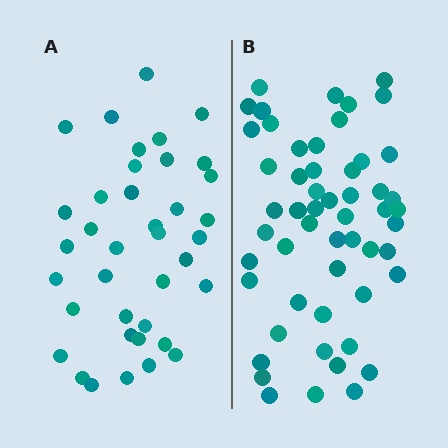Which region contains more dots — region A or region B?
Region B (the right region) has more dots.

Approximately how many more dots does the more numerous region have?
Region B has approximately 15 more dots than region A.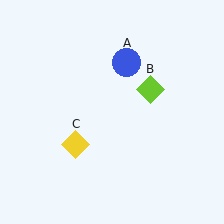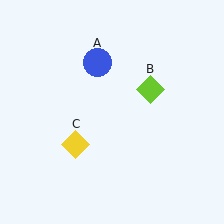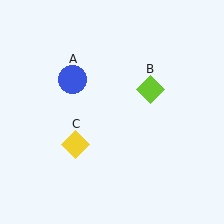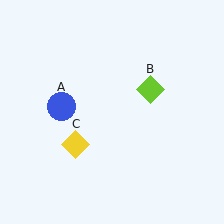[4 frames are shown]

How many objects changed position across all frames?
1 object changed position: blue circle (object A).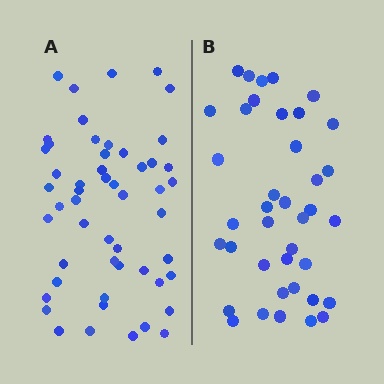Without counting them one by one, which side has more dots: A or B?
Region A (the left region) has more dots.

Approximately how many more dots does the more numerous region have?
Region A has approximately 15 more dots than region B.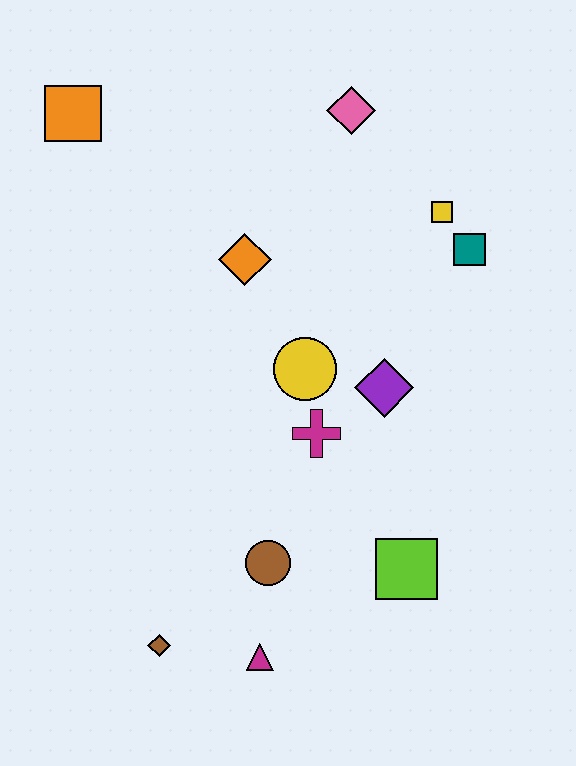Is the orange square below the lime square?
No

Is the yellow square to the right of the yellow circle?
Yes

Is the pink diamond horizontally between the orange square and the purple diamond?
Yes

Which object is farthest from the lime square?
The orange square is farthest from the lime square.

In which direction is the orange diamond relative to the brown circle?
The orange diamond is above the brown circle.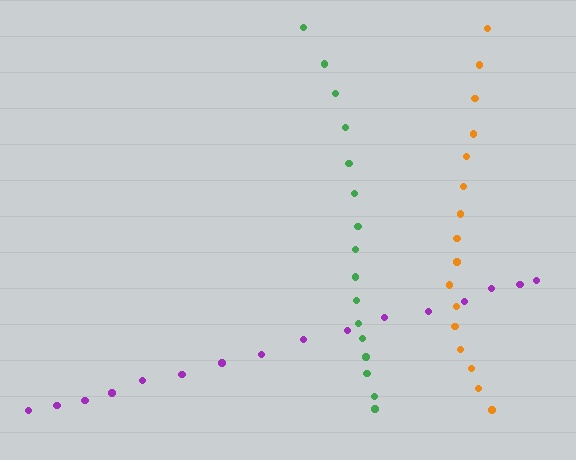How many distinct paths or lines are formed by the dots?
There are 3 distinct paths.